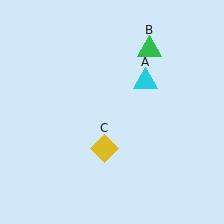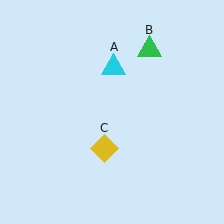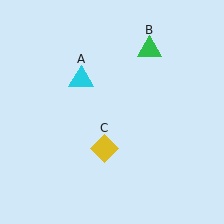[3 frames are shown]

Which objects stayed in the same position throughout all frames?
Green triangle (object B) and yellow diamond (object C) remained stationary.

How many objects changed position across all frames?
1 object changed position: cyan triangle (object A).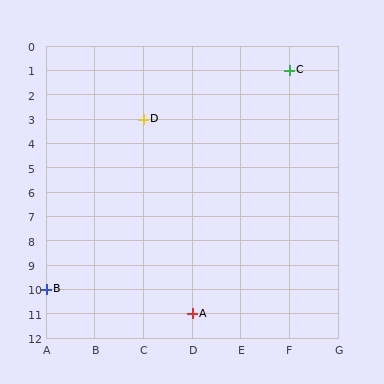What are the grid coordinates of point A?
Point A is at grid coordinates (D, 11).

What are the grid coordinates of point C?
Point C is at grid coordinates (F, 1).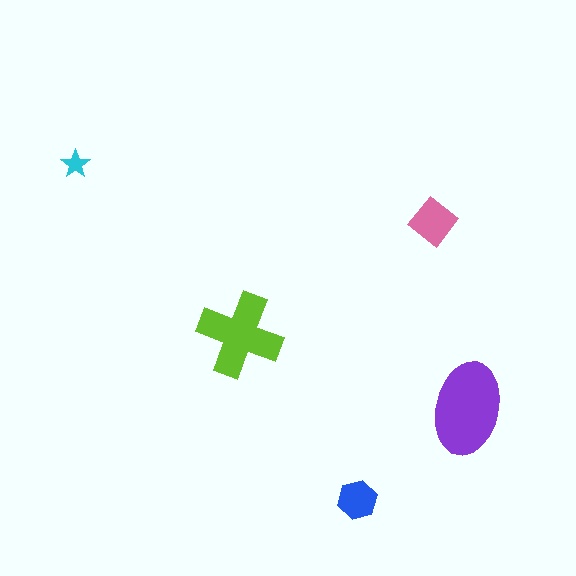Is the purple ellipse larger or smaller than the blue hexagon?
Larger.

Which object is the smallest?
The cyan star.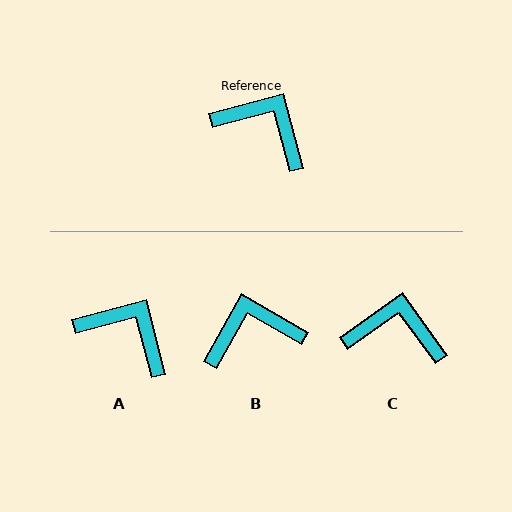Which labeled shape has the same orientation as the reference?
A.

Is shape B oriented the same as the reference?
No, it is off by about 46 degrees.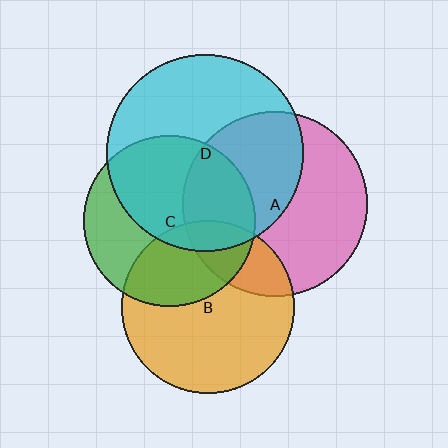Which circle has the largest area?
Circle D (cyan).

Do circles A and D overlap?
Yes.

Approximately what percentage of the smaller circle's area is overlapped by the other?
Approximately 45%.